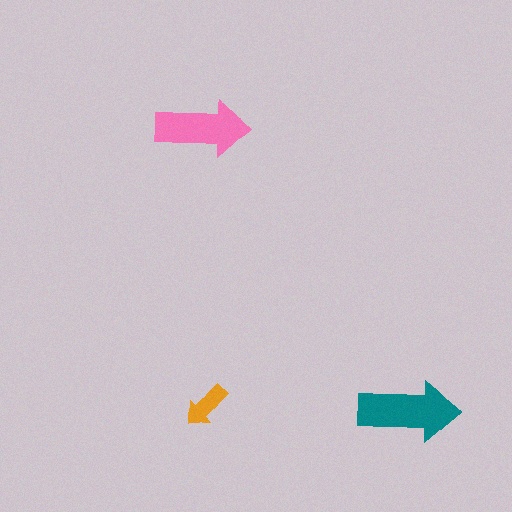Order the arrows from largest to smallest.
the teal one, the pink one, the orange one.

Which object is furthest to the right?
The teal arrow is rightmost.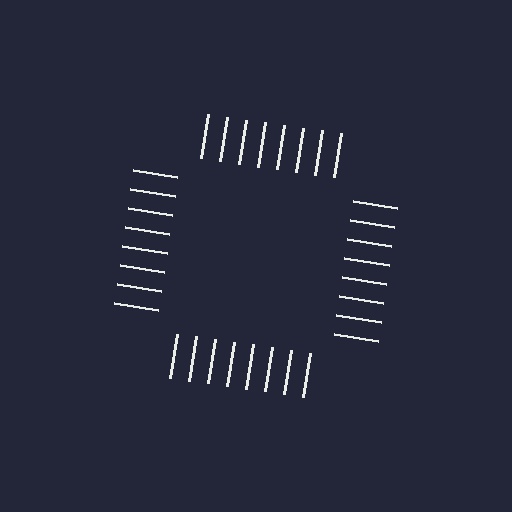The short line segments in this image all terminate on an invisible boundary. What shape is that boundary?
An illusory square — the line segments terminate on its edges but no continuous stroke is drawn.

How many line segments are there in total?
32 — 8 along each of the 4 edges.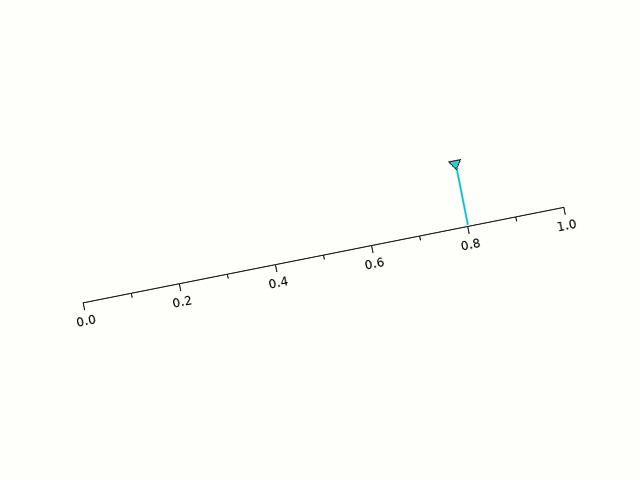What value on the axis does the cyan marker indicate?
The marker indicates approximately 0.8.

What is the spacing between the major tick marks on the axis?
The major ticks are spaced 0.2 apart.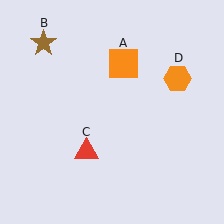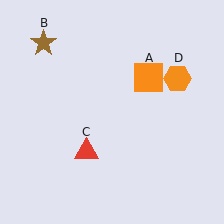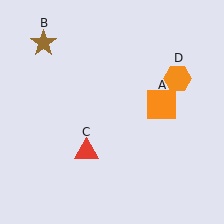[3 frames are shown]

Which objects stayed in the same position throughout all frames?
Brown star (object B) and red triangle (object C) and orange hexagon (object D) remained stationary.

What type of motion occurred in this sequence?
The orange square (object A) rotated clockwise around the center of the scene.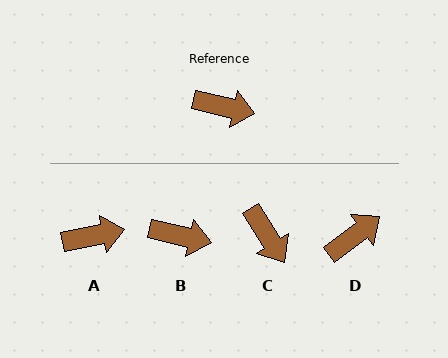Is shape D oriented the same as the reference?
No, it is off by about 50 degrees.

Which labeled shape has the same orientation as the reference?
B.